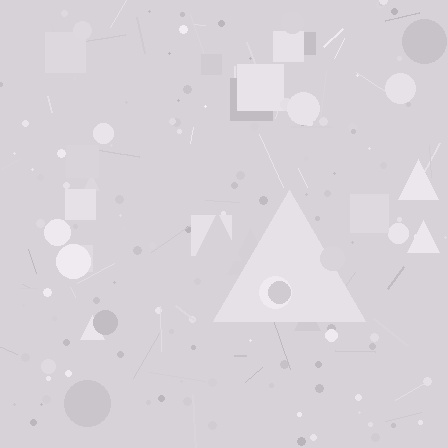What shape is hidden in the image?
A triangle is hidden in the image.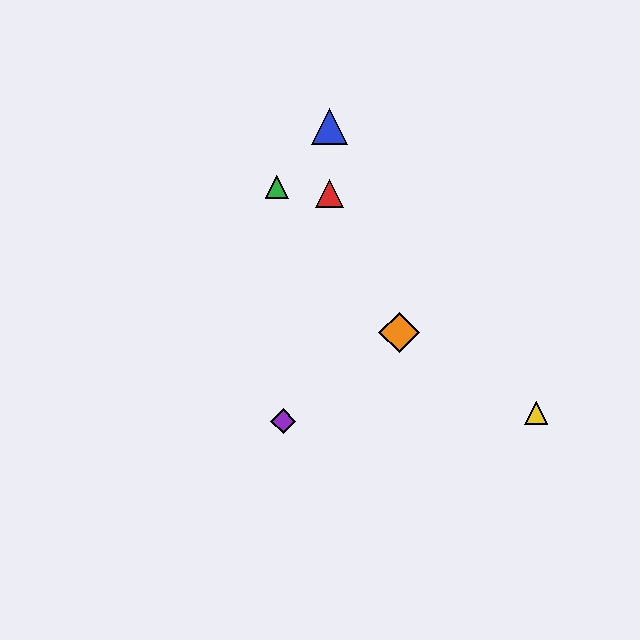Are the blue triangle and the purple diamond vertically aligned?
No, the blue triangle is at x≈330 and the purple diamond is at x≈283.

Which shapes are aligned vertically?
The red triangle, the blue triangle are aligned vertically.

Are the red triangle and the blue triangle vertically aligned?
Yes, both are at x≈330.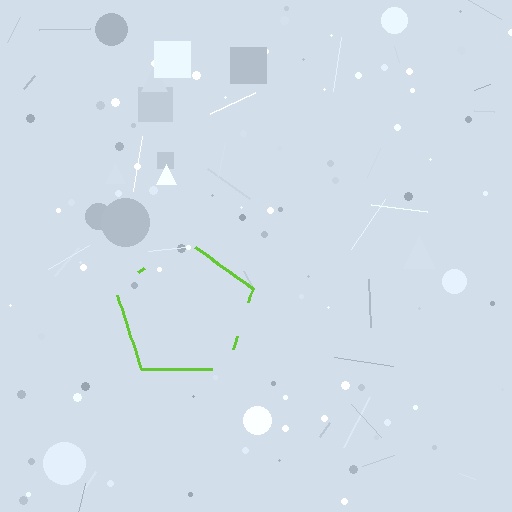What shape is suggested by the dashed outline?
The dashed outline suggests a pentagon.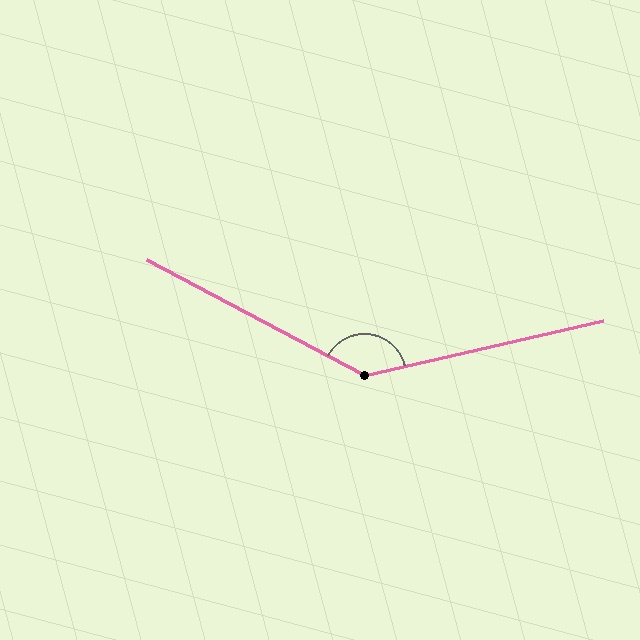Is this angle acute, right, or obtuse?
It is obtuse.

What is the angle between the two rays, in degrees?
Approximately 139 degrees.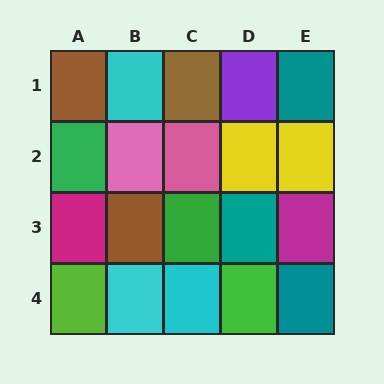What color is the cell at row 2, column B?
Pink.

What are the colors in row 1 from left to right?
Brown, cyan, brown, purple, teal.